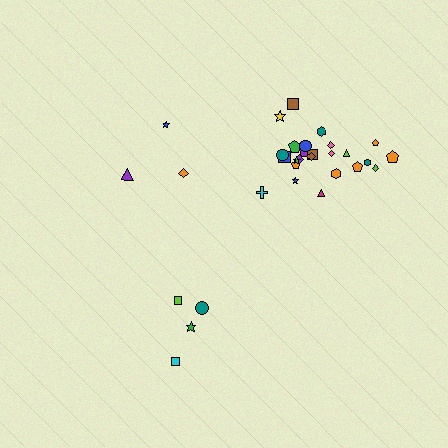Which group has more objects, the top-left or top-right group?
The top-right group.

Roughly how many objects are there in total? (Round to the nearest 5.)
Roughly 30 objects in total.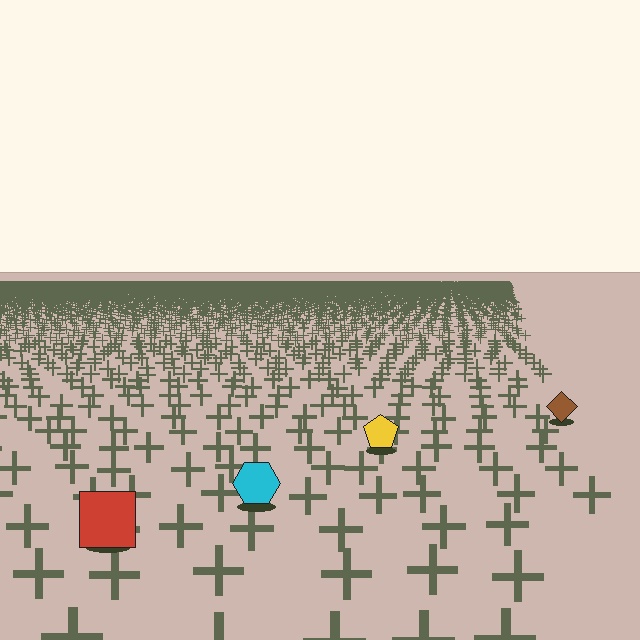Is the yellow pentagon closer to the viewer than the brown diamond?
Yes. The yellow pentagon is closer — you can tell from the texture gradient: the ground texture is coarser near it.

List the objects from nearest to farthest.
From nearest to farthest: the red square, the cyan hexagon, the yellow pentagon, the brown diamond.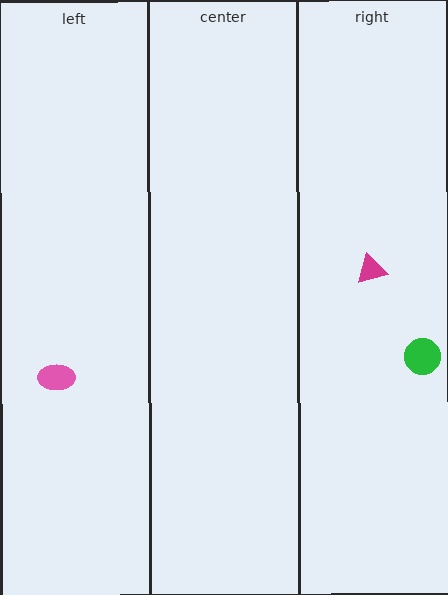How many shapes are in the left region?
1.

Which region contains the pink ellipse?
The left region.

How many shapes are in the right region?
2.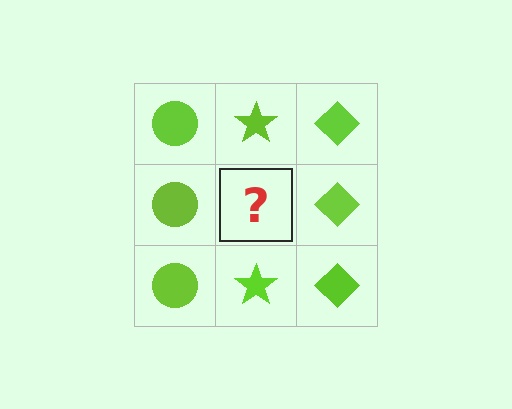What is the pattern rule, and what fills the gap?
The rule is that each column has a consistent shape. The gap should be filled with a lime star.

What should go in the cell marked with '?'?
The missing cell should contain a lime star.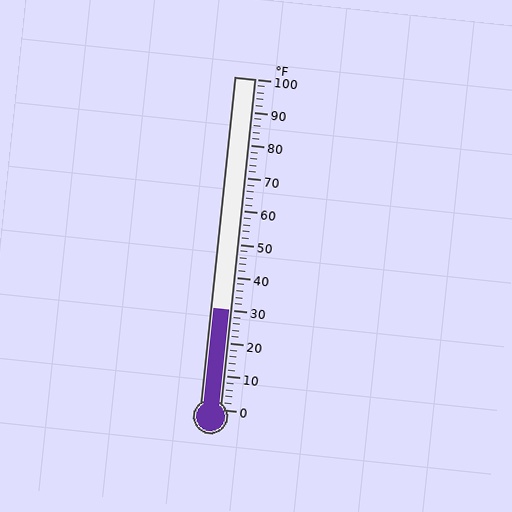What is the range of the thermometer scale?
The thermometer scale ranges from 0°F to 100°F.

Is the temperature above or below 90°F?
The temperature is below 90°F.